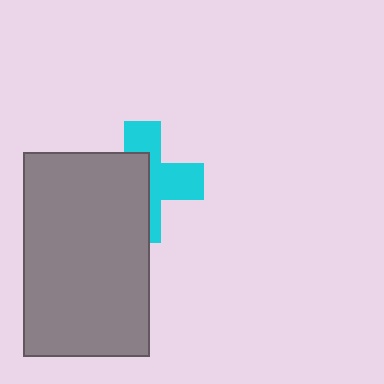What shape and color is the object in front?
The object in front is a gray rectangle.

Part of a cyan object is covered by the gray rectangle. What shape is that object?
It is a cross.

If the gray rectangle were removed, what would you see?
You would see the complete cyan cross.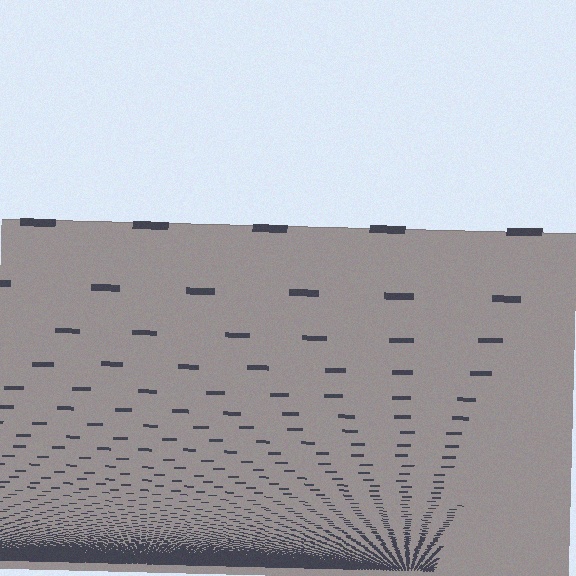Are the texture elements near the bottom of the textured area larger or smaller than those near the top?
Smaller. The gradient is inverted — elements near the bottom are smaller and denser.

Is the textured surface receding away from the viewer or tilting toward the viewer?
The surface appears to tilt toward the viewer. Texture elements get larger and sparser toward the top.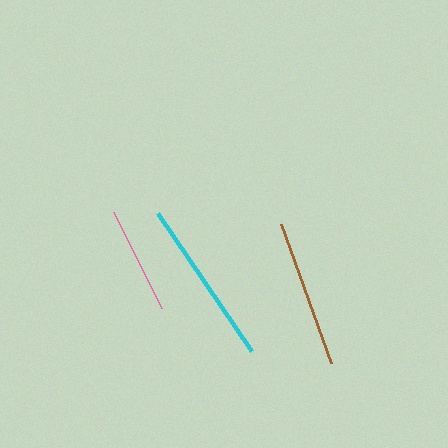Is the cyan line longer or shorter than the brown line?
The cyan line is longer than the brown line.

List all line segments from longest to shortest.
From longest to shortest: cyan, brown, pink.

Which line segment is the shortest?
The pink line is the shortest at approximately 108 pixels.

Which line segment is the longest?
The cyan line is the longest at approximately 168 pixels.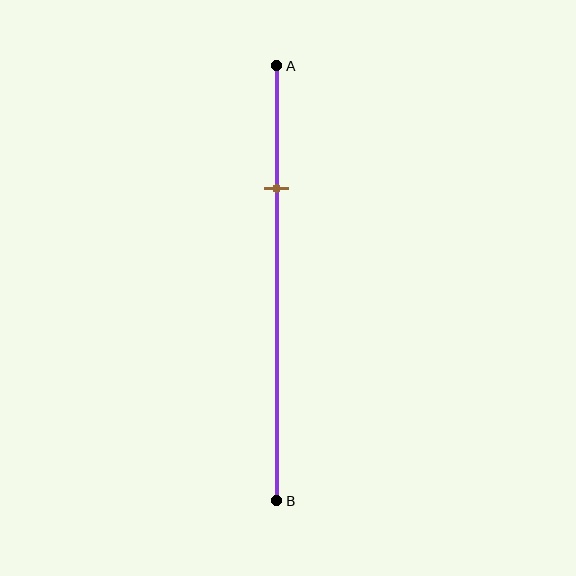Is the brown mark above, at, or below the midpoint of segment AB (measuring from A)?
The brown mark is above the midpoint of segment AB.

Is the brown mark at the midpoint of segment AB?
No, the mark is at about 30% from A, not at the 50% midpoint.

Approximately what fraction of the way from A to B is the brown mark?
The brown mark is approximately 30% of the way from A to B.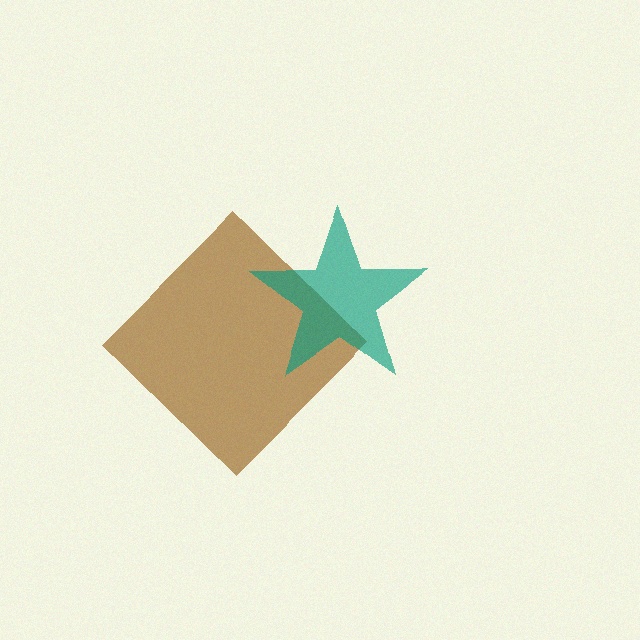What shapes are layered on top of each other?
The layered shapes are: a brown diamond, a teal star.